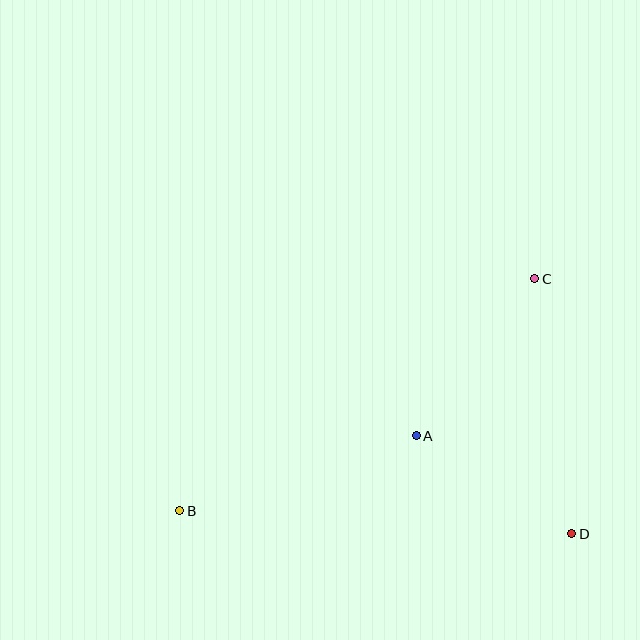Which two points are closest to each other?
Points A and D are closest to each other.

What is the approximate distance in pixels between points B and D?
The distance between B and D is approximately 393 pixels.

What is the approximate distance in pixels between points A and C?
The distance between A and C is approximately 196 pixels.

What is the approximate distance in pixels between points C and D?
The distance between C and D is approximately 258 pixels.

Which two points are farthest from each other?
Points B and C are farthest from each other.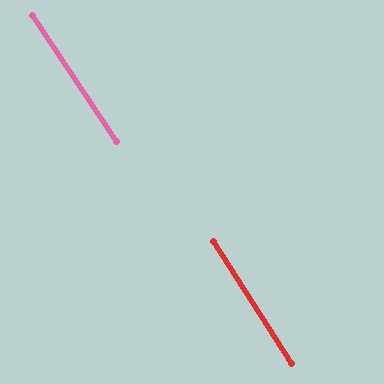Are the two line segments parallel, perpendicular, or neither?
Parallel — their directions differ by only 1.1°.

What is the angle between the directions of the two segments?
Approximately 1 degree.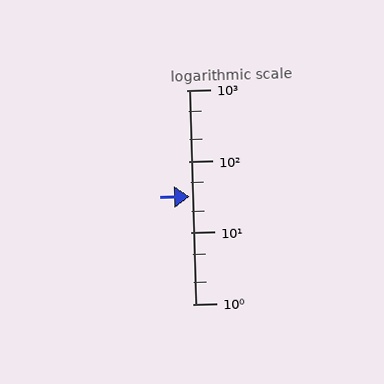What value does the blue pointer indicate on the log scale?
The pointer indicates approximately 32.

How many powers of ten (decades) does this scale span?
The scale spans 3 decades, from 1 to 1000.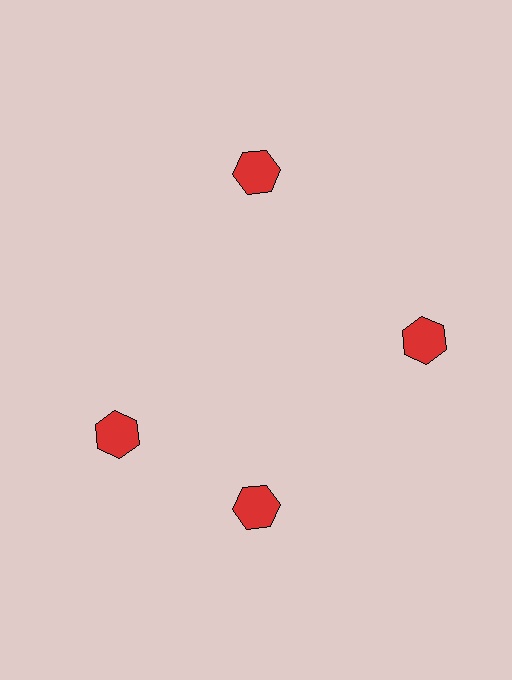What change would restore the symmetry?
The symmetry would be restored by rotating it back into even spacing with its neighbors so that all 4 hexagons sit at equal angles and equal distance from the center.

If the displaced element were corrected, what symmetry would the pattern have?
It would have 4-fold rotational symmetry — the pattern would map onto itself every 90 degrees.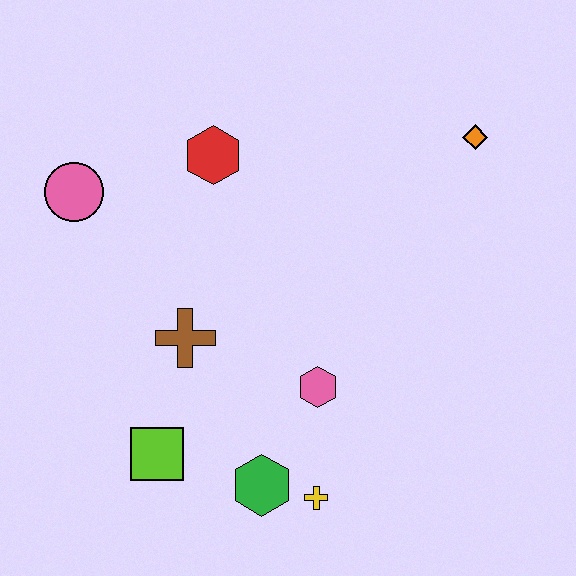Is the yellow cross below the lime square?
Yes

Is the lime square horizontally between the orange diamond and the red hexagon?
No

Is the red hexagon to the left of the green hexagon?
Yes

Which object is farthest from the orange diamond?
The lime square is farthest from the orange diamond.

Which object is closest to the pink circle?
The red hexagon is closest to the pink circle.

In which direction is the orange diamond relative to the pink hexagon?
The orange diamond is above the pink hexagon.